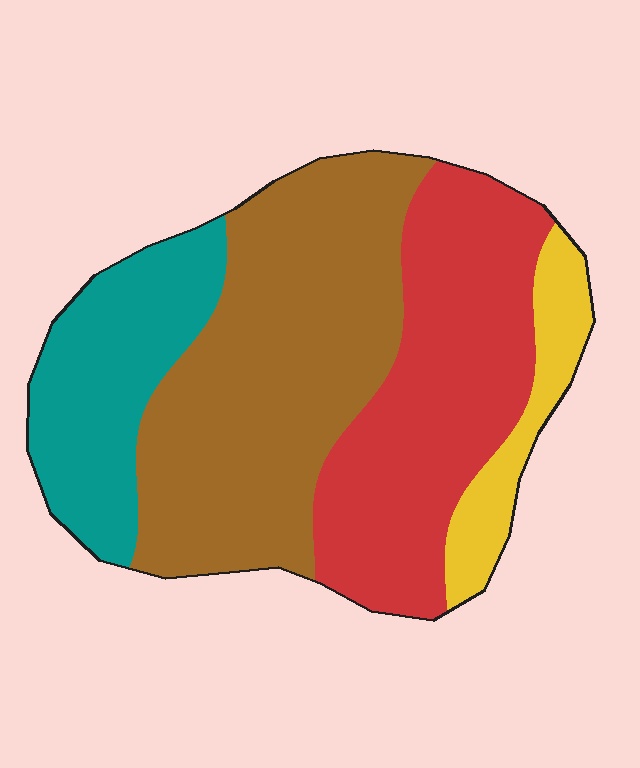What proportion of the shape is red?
Red covers roughly 30% of the shape.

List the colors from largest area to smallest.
From largest to smallest: brown, red, teal, yellow.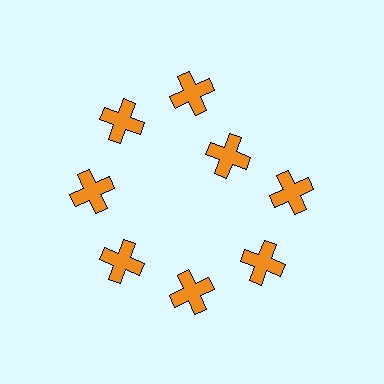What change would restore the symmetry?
The symmetry would be restored by moving it outward, back onto the ring so that all 8 crosses sit at equal angles and equal distance from the center.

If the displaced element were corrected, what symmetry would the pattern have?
It would have 8-fold rotational symmetry — the pattern would map onto itself every 45 degrees.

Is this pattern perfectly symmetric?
No. The 8 orange crosses are arranged in a ring, but one element near the 2 o'clock position is pulled inward toward the center, breaking the 8-fold rotational symmetry.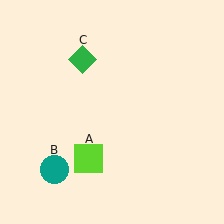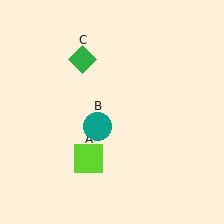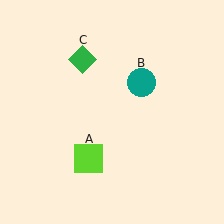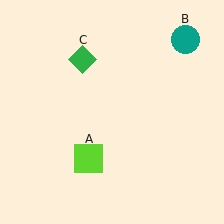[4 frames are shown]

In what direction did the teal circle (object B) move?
The teal circle (object B) moved up and to the right.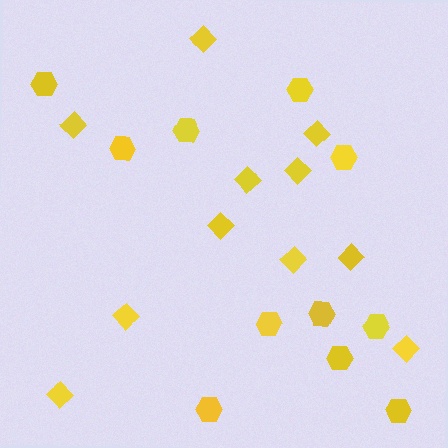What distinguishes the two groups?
There are 2 groups: one group of hexagons (11) and one group of diamonds (11).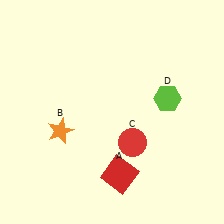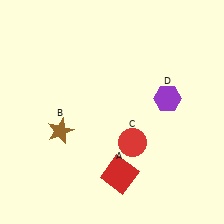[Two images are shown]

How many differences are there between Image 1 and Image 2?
There are 2 differences between the two images.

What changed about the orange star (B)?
In Image 1, B is orange. In Image 2, it changed to brown.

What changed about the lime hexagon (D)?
In Image 1, D is lime. In Image 2, it changed to purple.